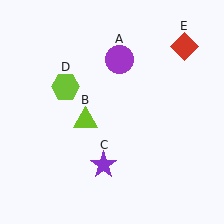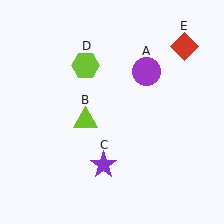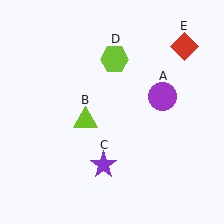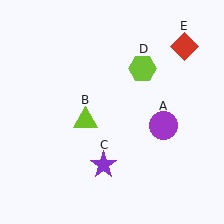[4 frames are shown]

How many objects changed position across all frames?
2 objects changed position: purple circle (object A), lime hexagon (object D).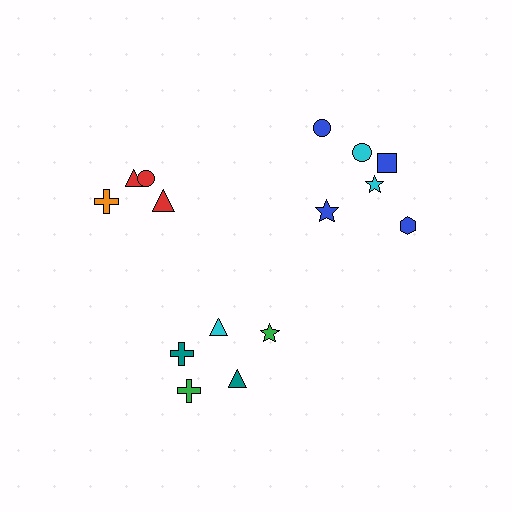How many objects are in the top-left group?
There are 4 objects.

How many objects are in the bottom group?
There are 5 objects.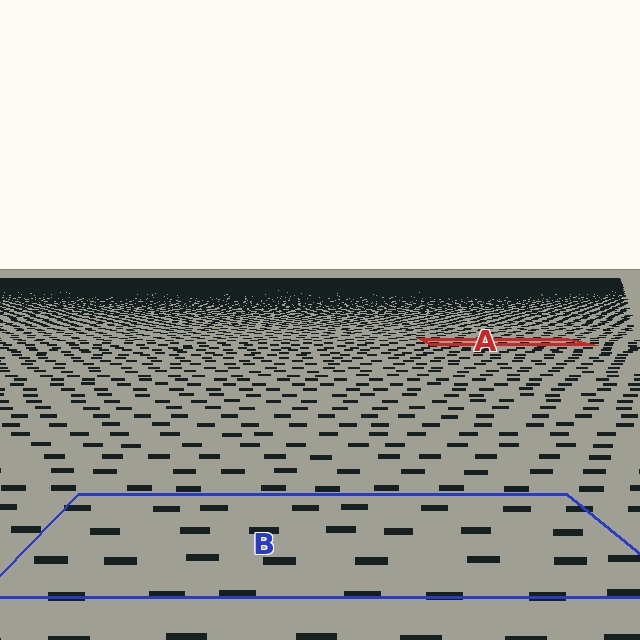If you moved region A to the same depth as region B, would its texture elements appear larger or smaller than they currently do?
They would appear larger. At a closer depth, the same texture elements are projected at a bigger on-screen size.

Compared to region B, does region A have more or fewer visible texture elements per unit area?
Region A has more texture elements per unit area — they are packed more densely because it is farther away.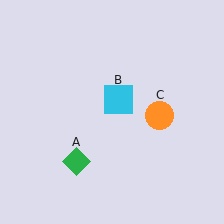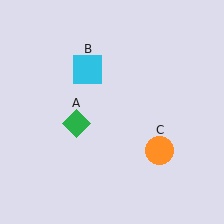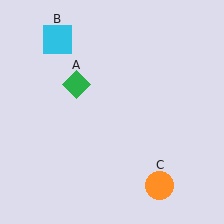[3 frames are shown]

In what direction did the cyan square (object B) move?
The cyan square (object B) moved up and to the left.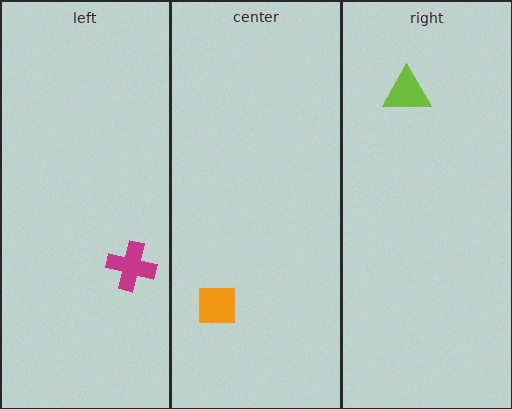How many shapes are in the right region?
1.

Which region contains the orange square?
The center region.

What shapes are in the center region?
The orange square.